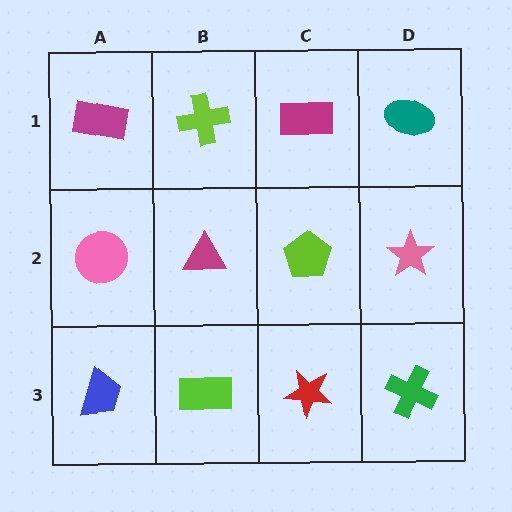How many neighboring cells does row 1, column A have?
2.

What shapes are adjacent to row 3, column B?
A magenta triangle (row 2, column B), a blue trapezoid (row 3, column A), a red star (row 3, column C).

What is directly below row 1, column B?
A magenta triangle.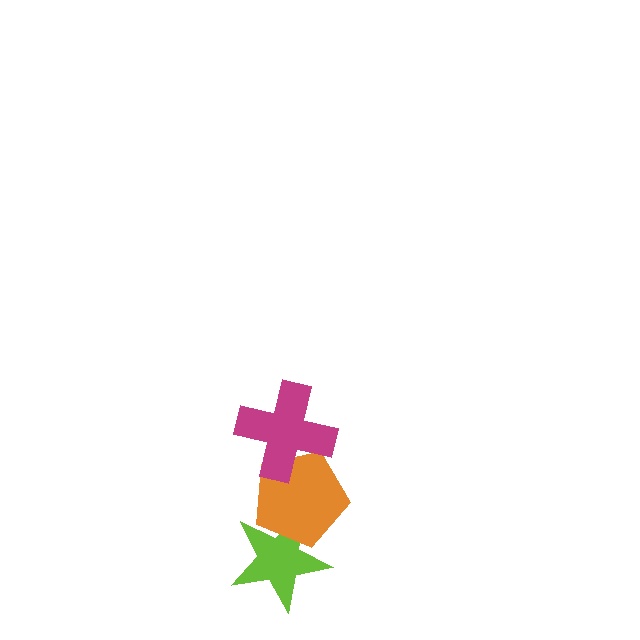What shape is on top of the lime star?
The orange pentagon is on top of the lime star.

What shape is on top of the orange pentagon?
The magenta cross is on top of the orange pentagon.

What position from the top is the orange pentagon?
The orange pentagon is 2nd from the top.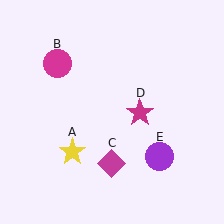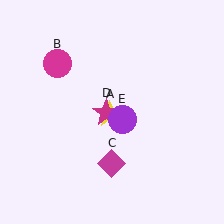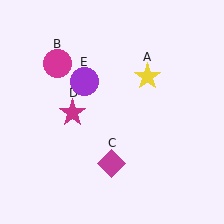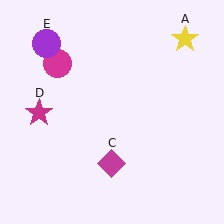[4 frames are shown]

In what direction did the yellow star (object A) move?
The yellow star (object A) moved up and to the right.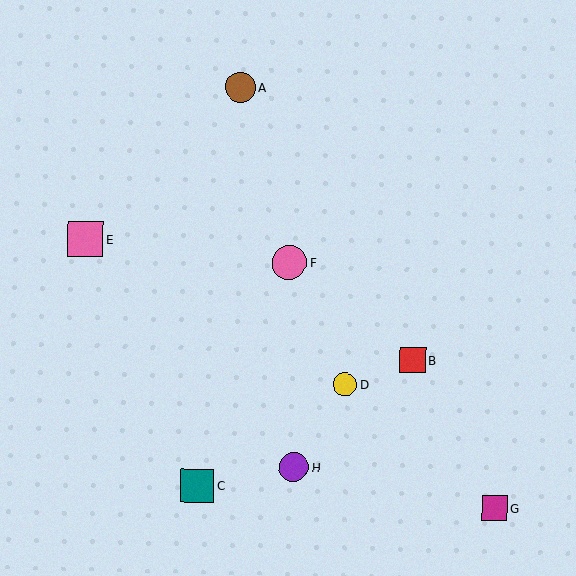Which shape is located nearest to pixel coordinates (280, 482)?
The purple circle (labeled H) at (293, 467) is nearest to that location.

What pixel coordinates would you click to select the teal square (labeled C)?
Click at (197, 486) to select the teal square C.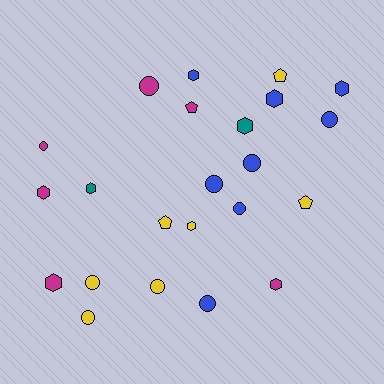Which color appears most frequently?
Blue, with 8 objects.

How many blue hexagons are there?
There are 3 blue hexagons.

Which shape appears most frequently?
Circle, with 10 objects.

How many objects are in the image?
There are 23 objects.